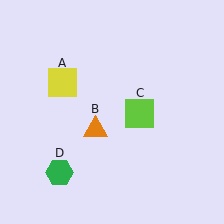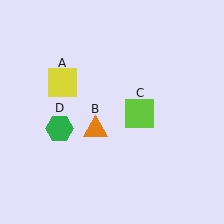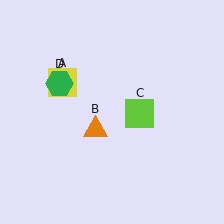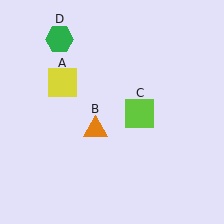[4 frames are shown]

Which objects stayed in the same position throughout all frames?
Yellow square (object A) and orange triangle (object B) and lime square (object C) remained stationary.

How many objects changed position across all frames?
1 object changed position: green hexagon (object D).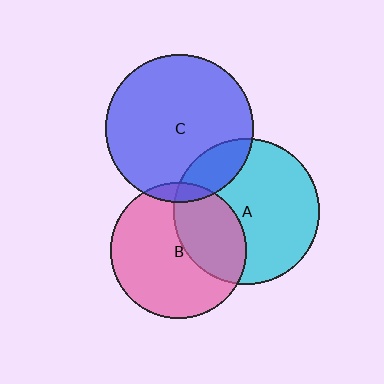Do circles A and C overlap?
Yes.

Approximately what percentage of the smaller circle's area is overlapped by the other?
Approximately 15%.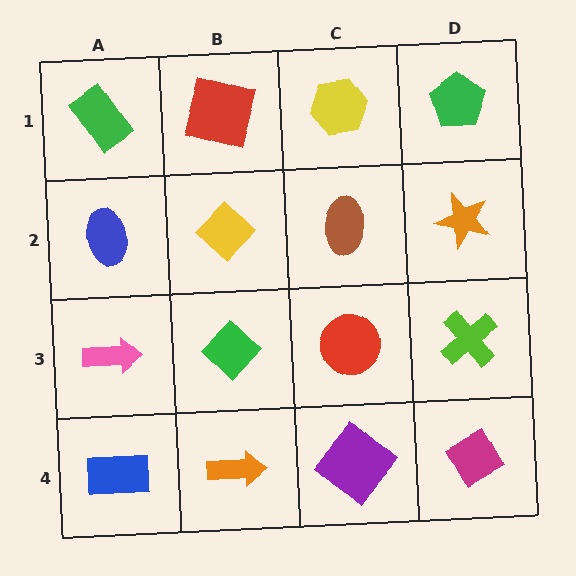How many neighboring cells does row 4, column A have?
2.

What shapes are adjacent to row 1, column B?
A yellow diamond (row 2, column B), a green rectangle (row 1, column A), a yellow hexagon (row 1, column C).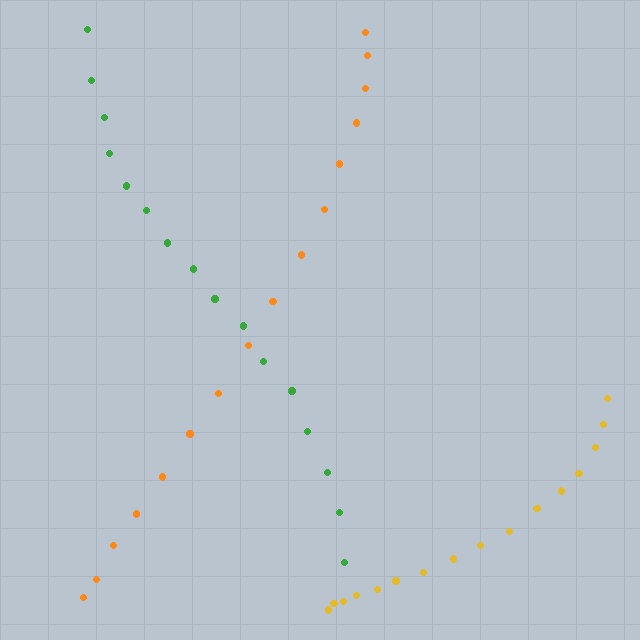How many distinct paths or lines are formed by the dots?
There are 3 distinct paths.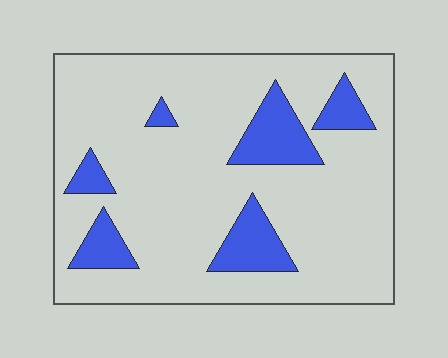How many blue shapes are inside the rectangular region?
6.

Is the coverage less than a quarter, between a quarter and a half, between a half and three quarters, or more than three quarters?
Less than a quarter.